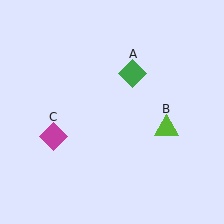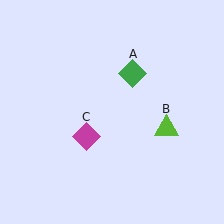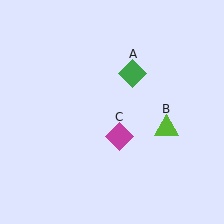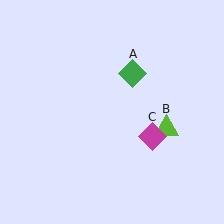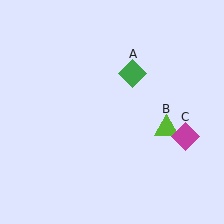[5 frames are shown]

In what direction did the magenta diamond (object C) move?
The magenta diamond (object C) moved right.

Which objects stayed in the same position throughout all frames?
Green diamond (object A) and lime triangle (object B) remained stationary.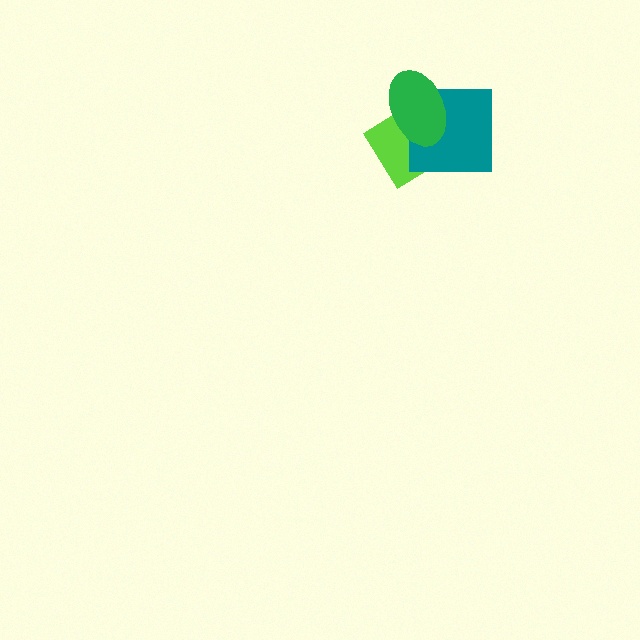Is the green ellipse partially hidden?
No, no other shape covers it.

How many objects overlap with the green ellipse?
2 objects overlap with the green ellipse.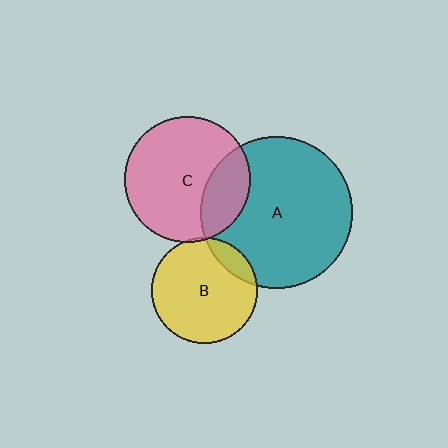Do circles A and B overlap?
Yes.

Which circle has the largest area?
Circle A (teal).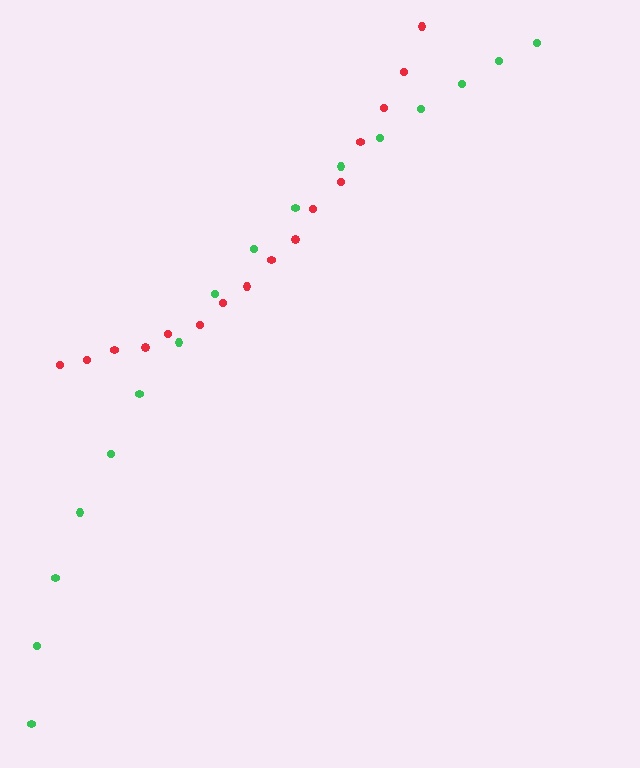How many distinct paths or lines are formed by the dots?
There are 2 distinct paths.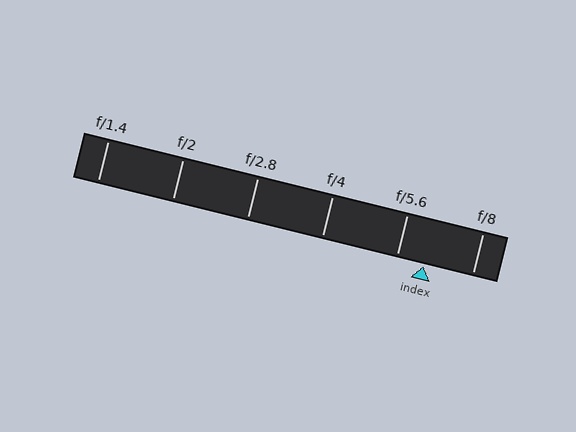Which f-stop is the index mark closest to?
The index mark is closest to f/5.6.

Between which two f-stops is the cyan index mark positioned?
The index mark is between f/5.6 and f/8.